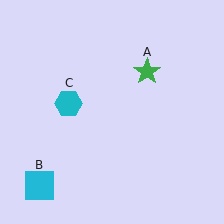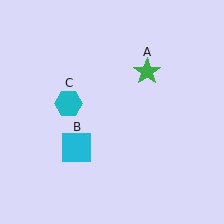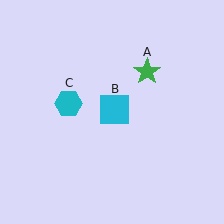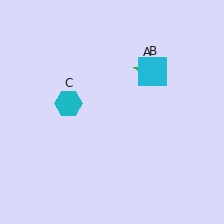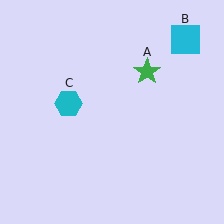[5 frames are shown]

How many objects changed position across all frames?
1 object changed position: cyan square (object B).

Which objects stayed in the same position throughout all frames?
Green star (object A) and cyan hexagon (object C) remained stationary.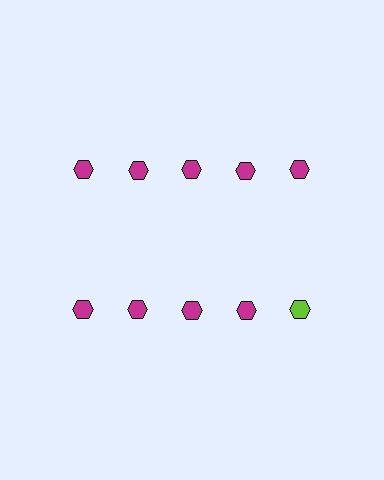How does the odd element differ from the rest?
It has a different color: lime instead of magenta.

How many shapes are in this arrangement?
There are 10 shapes arranged in a grid pattern.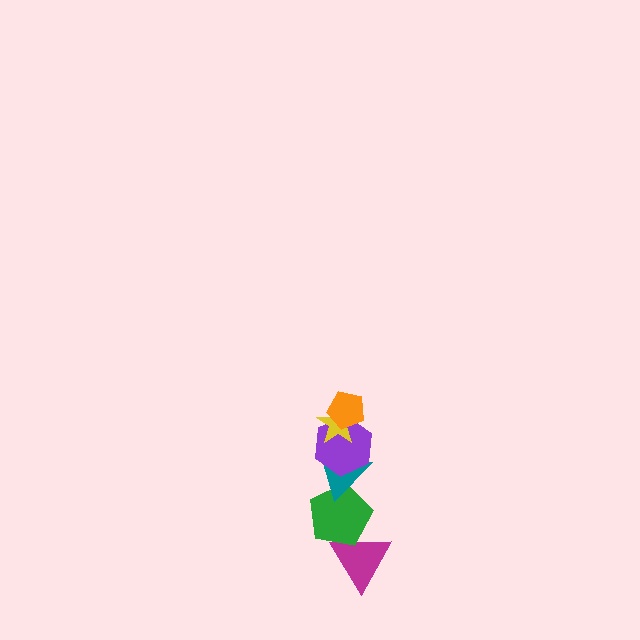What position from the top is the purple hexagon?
The purple hexagon is 3rd from the top.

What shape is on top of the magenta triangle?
The green pentagon is on top of the magenta triangle.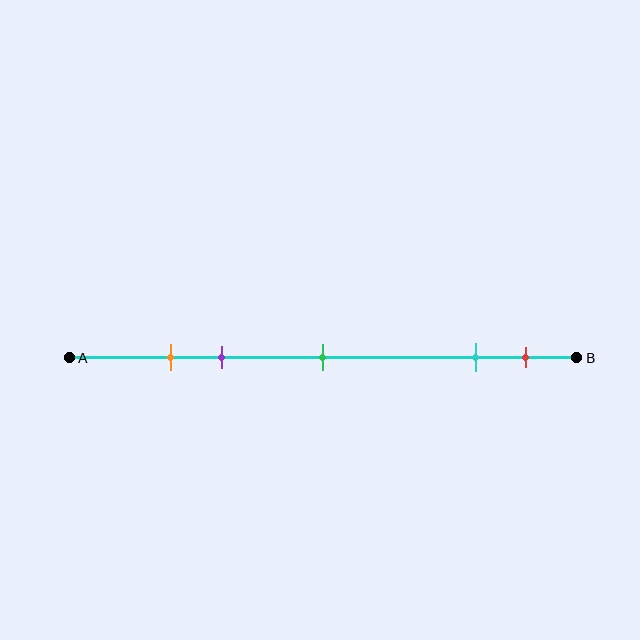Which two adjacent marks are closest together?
The orange and purple marks are the closest adjacent pair.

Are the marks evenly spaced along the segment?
No, the marks are not evenly spaced.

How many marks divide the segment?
There are 5 marks dividing the segment.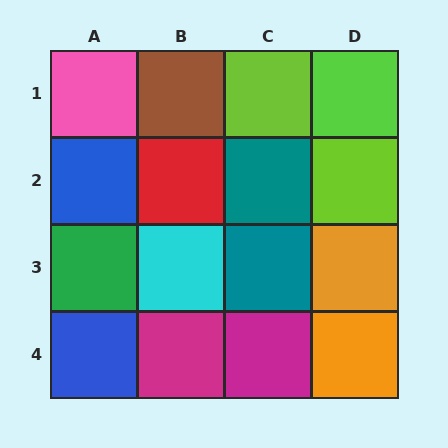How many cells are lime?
3 cells are lime.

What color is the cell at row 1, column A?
Pink.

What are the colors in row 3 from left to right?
Green, cyan, teal, orange.